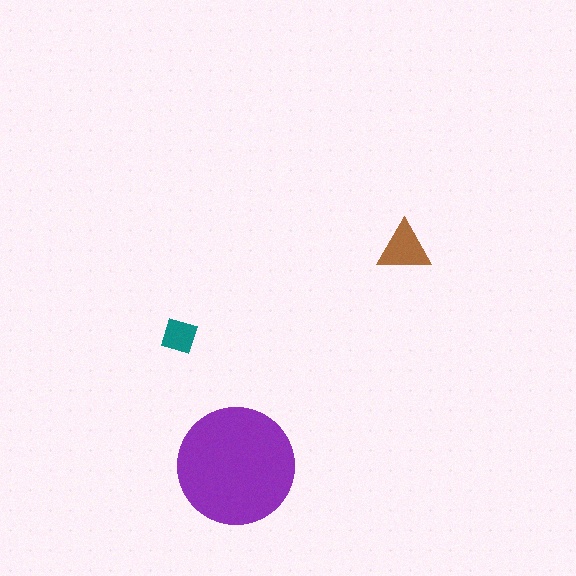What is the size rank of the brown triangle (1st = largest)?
2nd.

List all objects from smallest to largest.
The teal diamond, the brown triangle, the purple circle.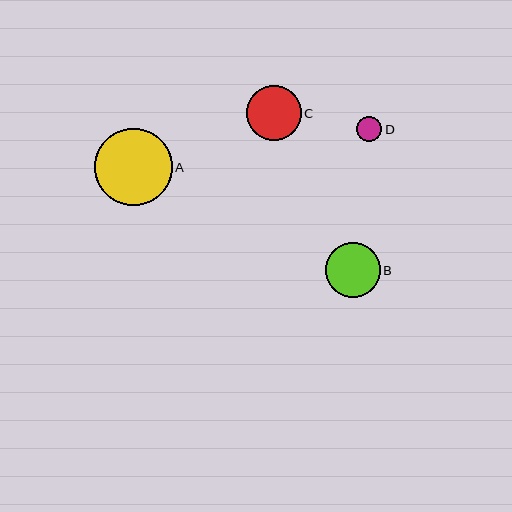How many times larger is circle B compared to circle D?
Circle B is approximately 2.2 times the size of circle D.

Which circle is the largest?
Circle A is the largest with a size of approximately 78 pixels.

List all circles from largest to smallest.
From largest to smallest: A, C, B, D.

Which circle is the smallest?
Circle D is the smallest with a size of approximately 25 pixels.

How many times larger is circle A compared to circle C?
Circle A is approximately 1.4 times the size of circle C.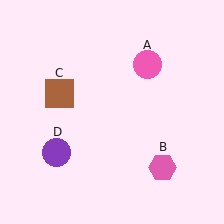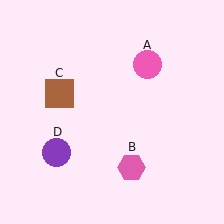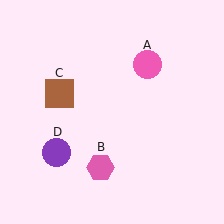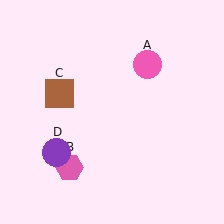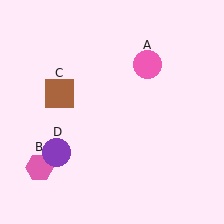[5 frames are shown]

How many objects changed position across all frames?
1 object changed position: pink hexagon (object B).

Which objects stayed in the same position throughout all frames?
Pink circle (object A) and brown square (object C) and purple circle (object D) remained stationary.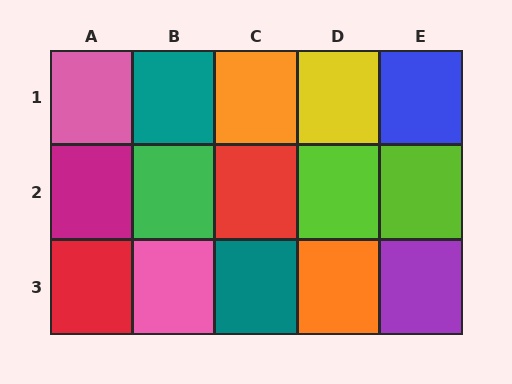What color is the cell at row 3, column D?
Orange.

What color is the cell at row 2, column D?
Lime.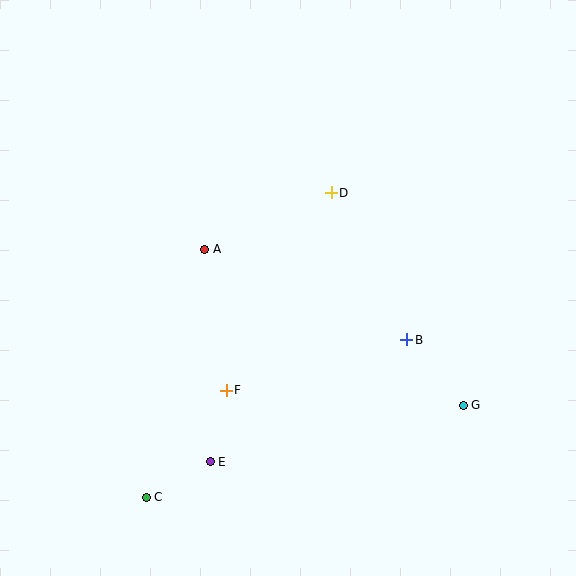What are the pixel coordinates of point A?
Point A is at (205, 249).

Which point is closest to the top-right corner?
Point D is closest to the top-right corner.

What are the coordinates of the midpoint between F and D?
The midpoint between F and D is at (279, 291).